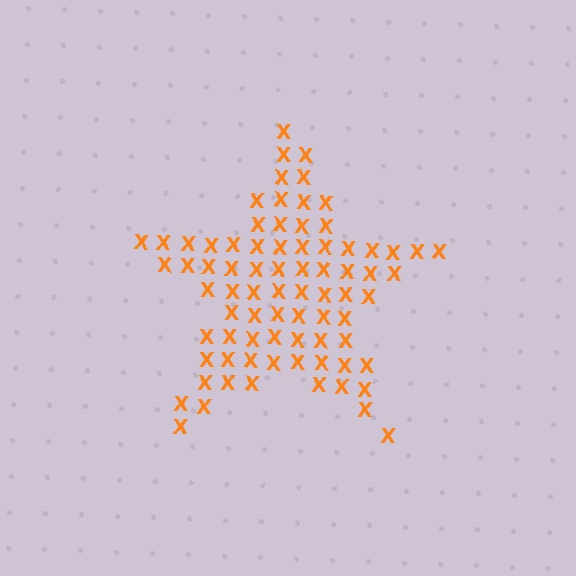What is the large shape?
The large shape is a star.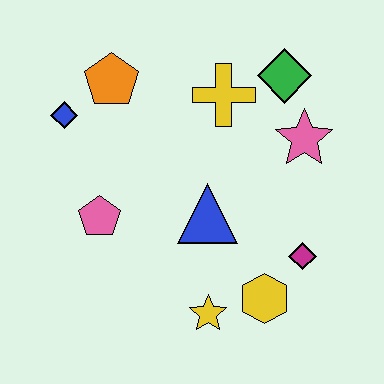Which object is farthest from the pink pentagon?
The green diamond is farthest from the pink pentagon.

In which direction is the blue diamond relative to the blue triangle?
The blue diamond is to the left of the blue triangle.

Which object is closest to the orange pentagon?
The blue diamond is closest to the orange pentagon.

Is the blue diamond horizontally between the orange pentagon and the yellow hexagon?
No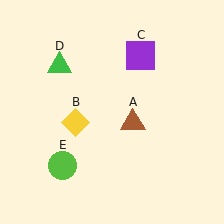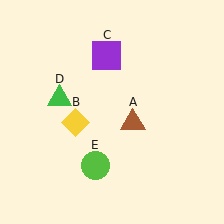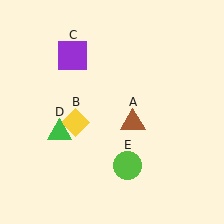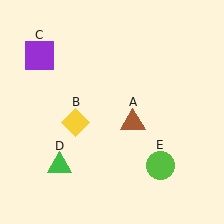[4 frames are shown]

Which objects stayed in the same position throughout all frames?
Brown triangle (object A) and yellow diamond (object B) remained stationary.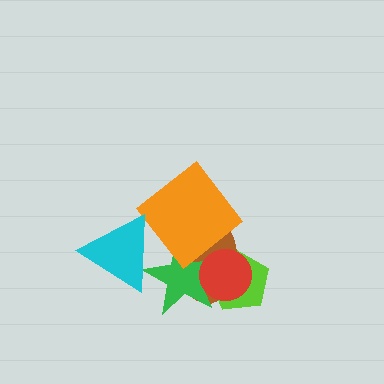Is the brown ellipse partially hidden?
Yes, it is partially covered by another shape.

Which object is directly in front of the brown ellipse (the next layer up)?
The green star is directly in front of the brown ellipse.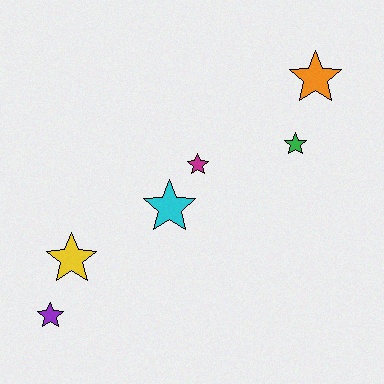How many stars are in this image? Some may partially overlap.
There are 6 stars.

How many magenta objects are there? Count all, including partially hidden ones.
There is 1 magenta object.